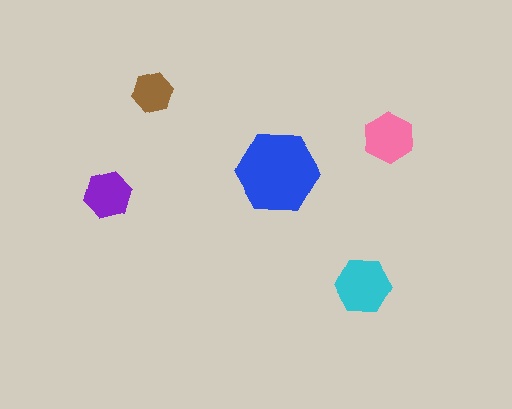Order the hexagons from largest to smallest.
the blue one, the cyan one, the pink one, the purple one, the brown one.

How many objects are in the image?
There are 5 objects in the image.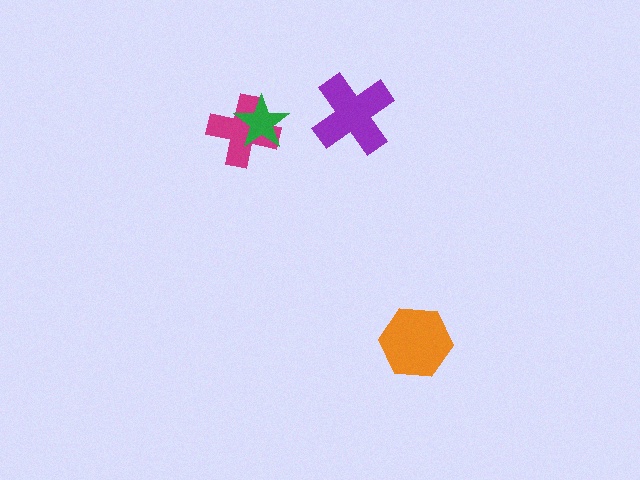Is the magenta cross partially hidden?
Yes, it is partially covered by another shape.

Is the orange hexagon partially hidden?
No, no other shape covers it.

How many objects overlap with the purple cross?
0 objects overlap with the purple cross.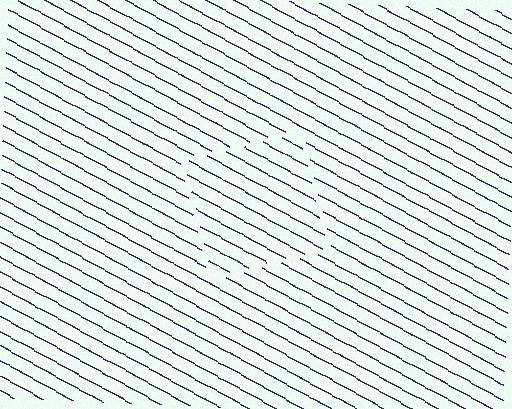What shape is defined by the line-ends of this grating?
An illusory square. The interior of the shape contains the same grating, shifted by half a period — the contour is defined by the phase discontinuity where line-ends from the inner and outer gratings abut.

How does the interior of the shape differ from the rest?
The interior of the shape contains the same grating, shifted by half a period — the contour is defined by the phase discontinuity where line-ends from the inner and outer gratings abut.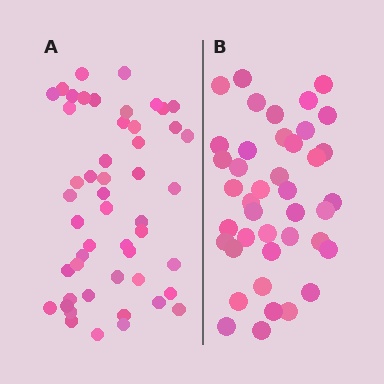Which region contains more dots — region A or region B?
Region A (the left region) has more dots.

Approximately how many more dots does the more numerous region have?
Region A has roughly 8 or so more dots than region B.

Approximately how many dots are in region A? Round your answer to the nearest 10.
About 50 dots.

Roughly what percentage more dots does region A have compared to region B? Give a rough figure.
About 20% more.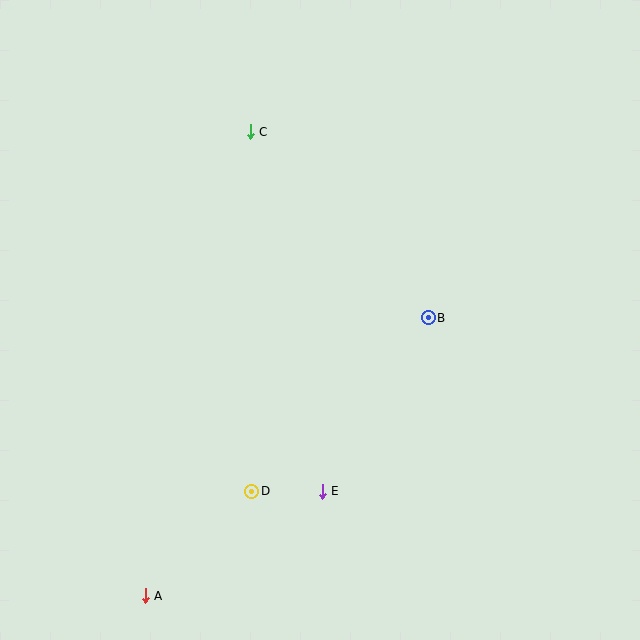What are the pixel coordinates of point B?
Point B is at (428, 318).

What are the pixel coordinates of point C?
Point C is at (250, 132).